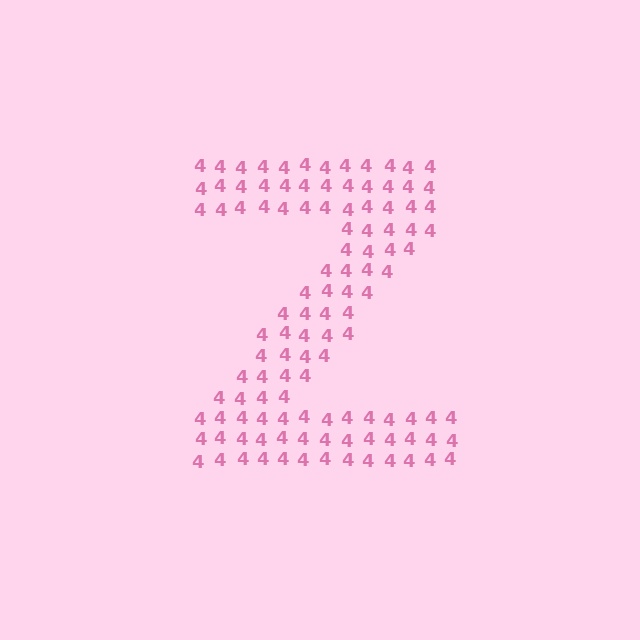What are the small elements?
The small elements are digit 4's.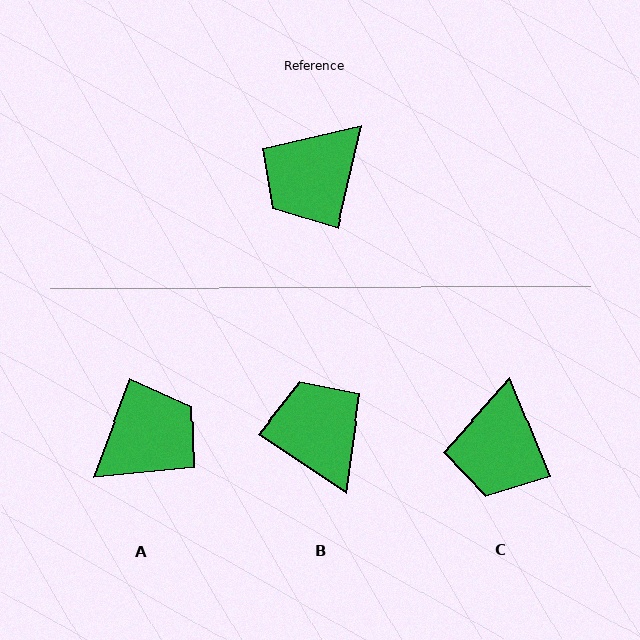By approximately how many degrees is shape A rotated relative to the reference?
Approximately 172 degrees counter-clockwise.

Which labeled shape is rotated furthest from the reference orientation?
A, about 172 degrees away.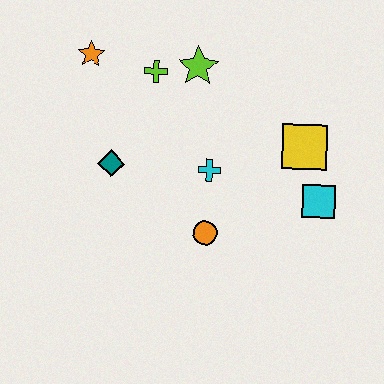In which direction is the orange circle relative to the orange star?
The orange circle is below the orange star.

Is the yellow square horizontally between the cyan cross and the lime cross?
No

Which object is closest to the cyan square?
The yellow square is closest to the cyan square.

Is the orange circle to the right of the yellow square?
No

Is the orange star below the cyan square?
No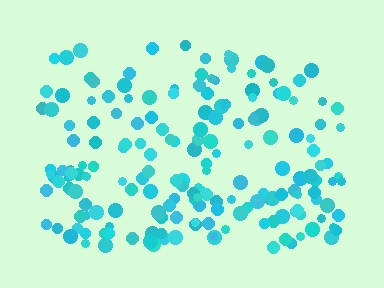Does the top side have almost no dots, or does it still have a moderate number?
Still a moderate number, just noticeably fewer than the bottom.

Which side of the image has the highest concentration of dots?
The bottom.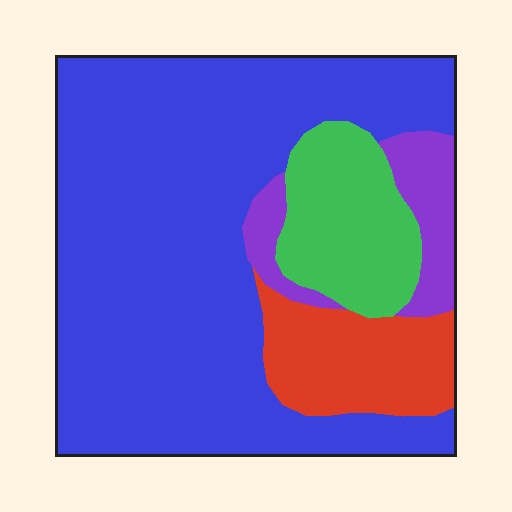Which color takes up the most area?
Blue, at roughly 65%.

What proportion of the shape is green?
Green covers 13% of the shape.